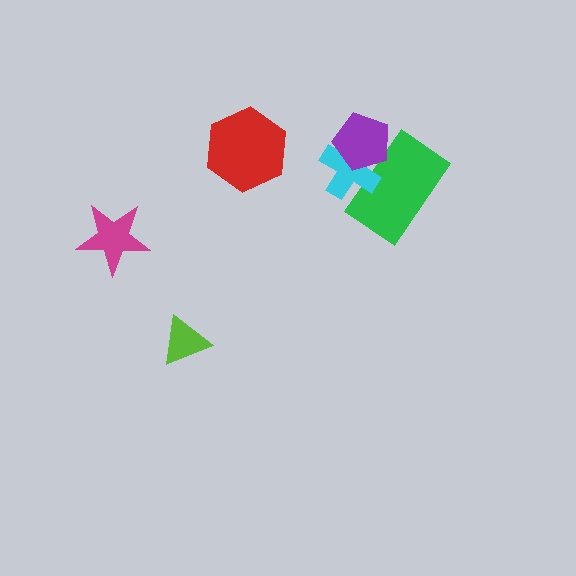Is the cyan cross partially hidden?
Yes, it is partially covered by another shape.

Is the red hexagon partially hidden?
No, no other shape covers it.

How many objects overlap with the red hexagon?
0 objects overlap with the red hexagon.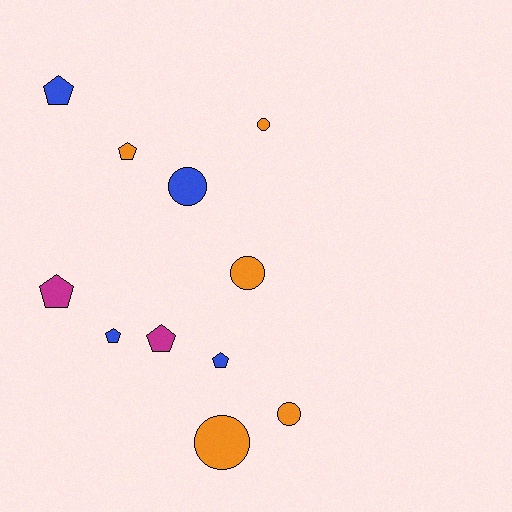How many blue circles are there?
There is 1 blue circle.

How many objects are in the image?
There are 11 objects.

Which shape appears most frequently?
Pentagon, with 6 objects.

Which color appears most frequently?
Orange, with 5 objects.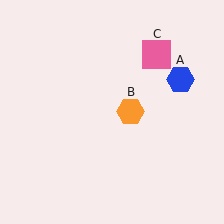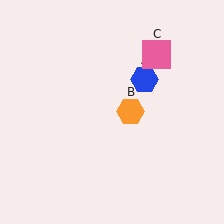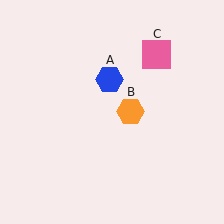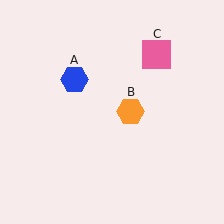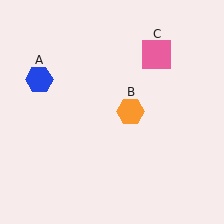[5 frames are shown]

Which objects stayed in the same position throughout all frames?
Orange hexagon (object B) and pink square (object C) remained stationary.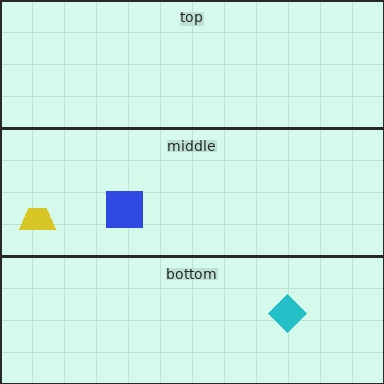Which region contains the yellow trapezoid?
The middle region.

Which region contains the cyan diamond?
The bottom region.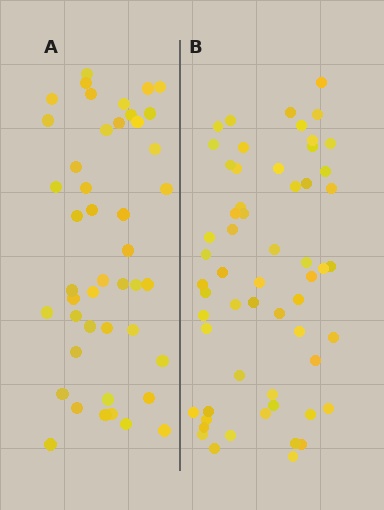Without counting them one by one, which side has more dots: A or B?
Region B (the right region) has more dots.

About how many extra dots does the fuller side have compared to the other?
Region B has approximately 15 more dots than region A.